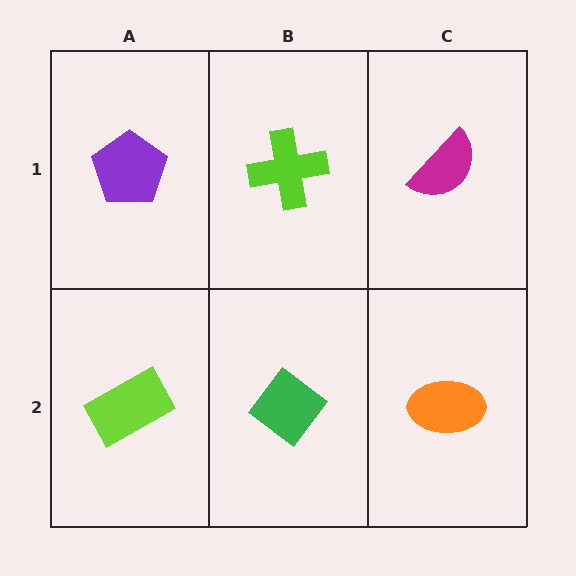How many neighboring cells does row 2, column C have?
2.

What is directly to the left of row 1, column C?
A lime cross.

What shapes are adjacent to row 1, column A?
A lime rectangle (row 2, column A), a lime cross (row 1, column B).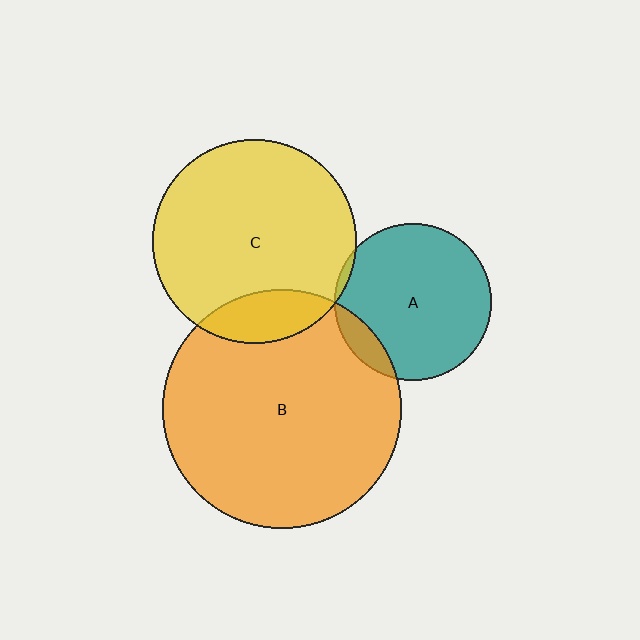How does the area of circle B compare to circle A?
Approximately 2.3 times.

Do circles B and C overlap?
Yes.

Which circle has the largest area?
Circle B (orange).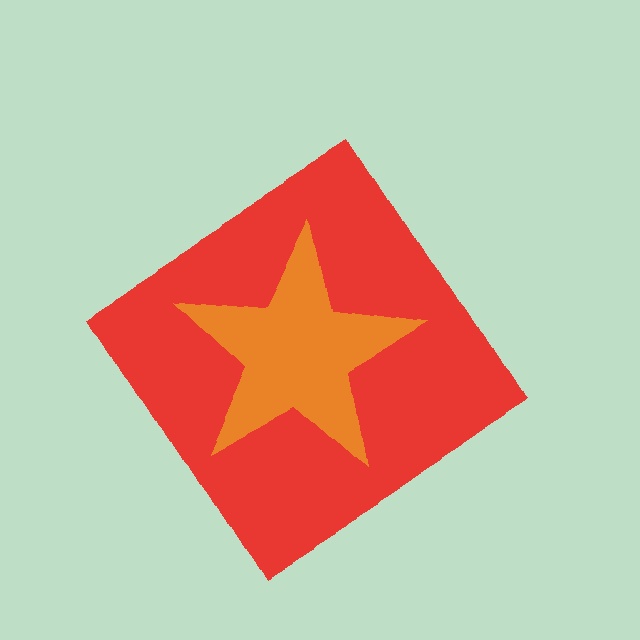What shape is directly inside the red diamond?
The orange star.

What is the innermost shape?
The orange star.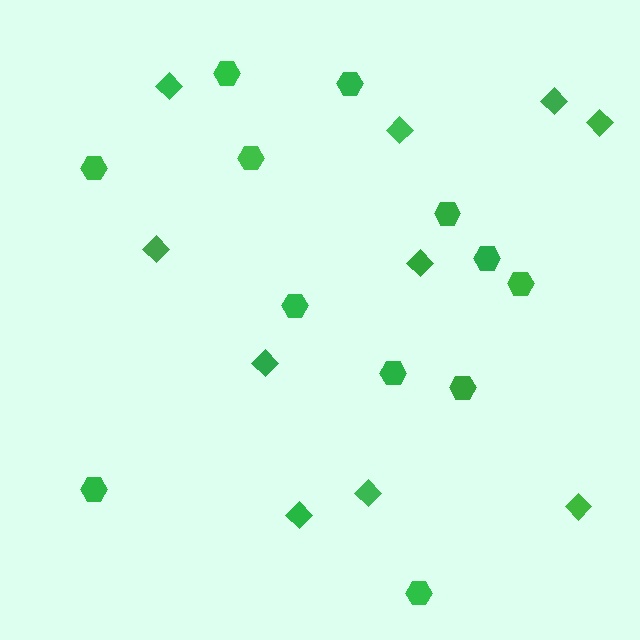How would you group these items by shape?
There are 2 groups: one group of diamonds (10) and one group of hexagons (12).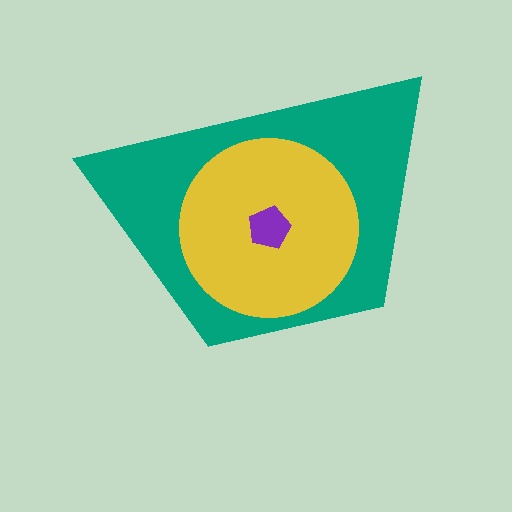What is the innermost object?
The purple pentagon.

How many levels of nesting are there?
3.